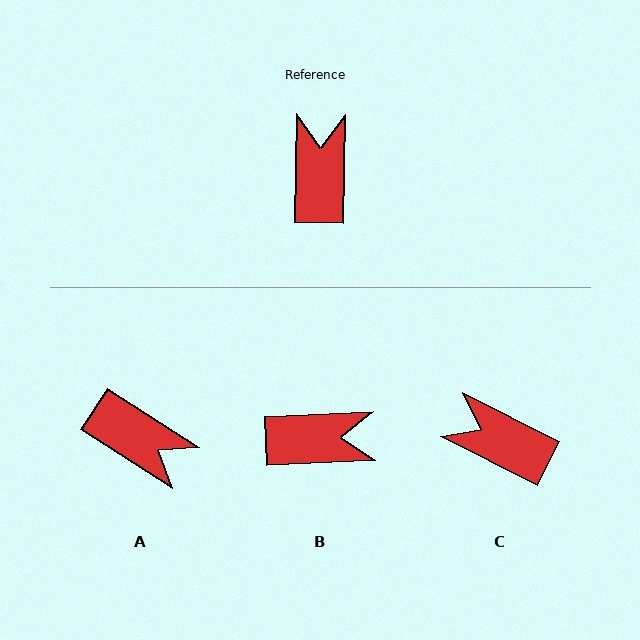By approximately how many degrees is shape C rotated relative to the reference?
Approximately 64 degrees counter-clockwise.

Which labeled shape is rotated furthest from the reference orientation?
A, about 122 degrees away.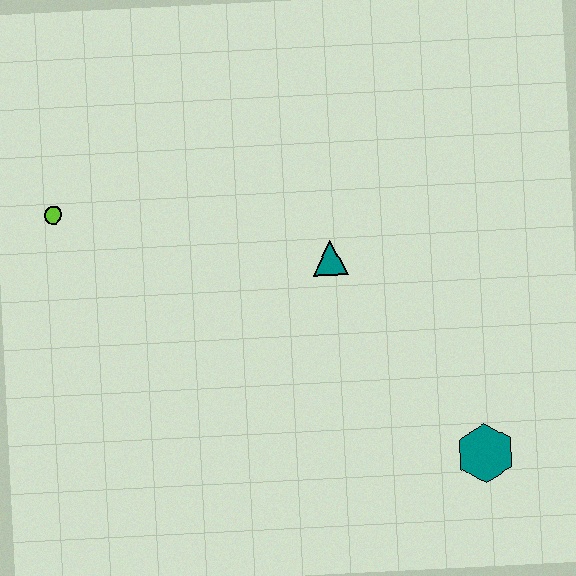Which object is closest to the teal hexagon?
The teal triangle is closest to the teal hexagon.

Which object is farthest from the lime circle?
The teal hexagon is farthest from the lime circle.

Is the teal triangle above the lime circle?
No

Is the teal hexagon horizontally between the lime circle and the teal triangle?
No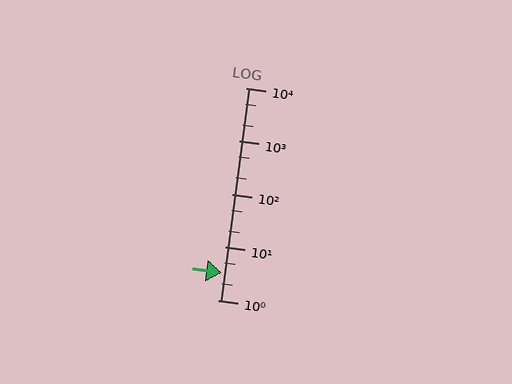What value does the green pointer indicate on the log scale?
The pointer indicates approximately 3.3.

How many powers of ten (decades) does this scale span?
The scale spans 4 decades, from 1 to 10000.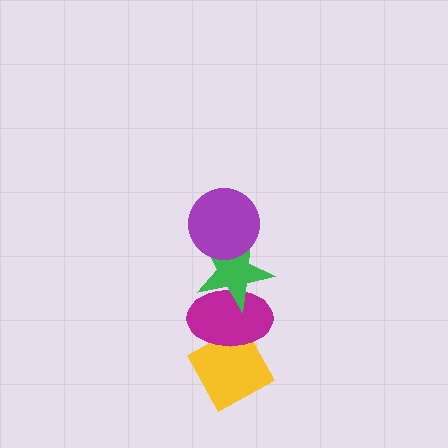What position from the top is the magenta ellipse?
The magenta ellipse is 3rd from the top.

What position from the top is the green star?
The green star is 2nd from the top.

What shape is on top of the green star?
The purple circle is on top of the green star.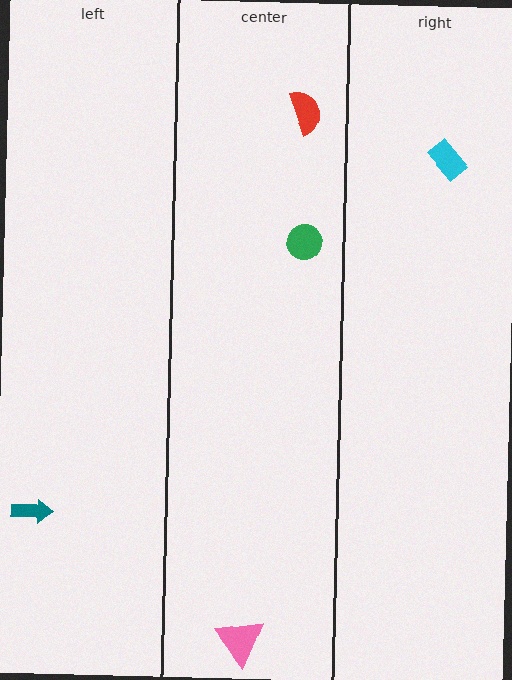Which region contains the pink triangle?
The center region.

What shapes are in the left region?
The teal arrow.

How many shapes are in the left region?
1.